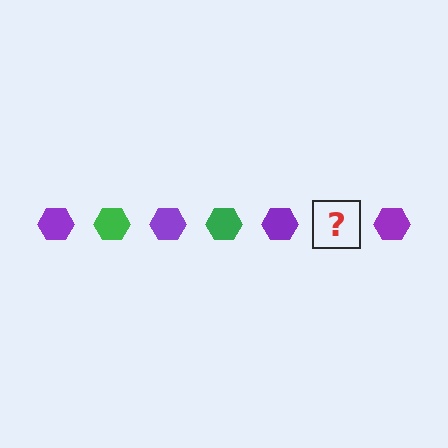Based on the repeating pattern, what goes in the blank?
The blank should be a green hexagon.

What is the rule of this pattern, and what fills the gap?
The rule is that the pattern cycles through purple, green hexagons. The gap should be filled with a green hexagon.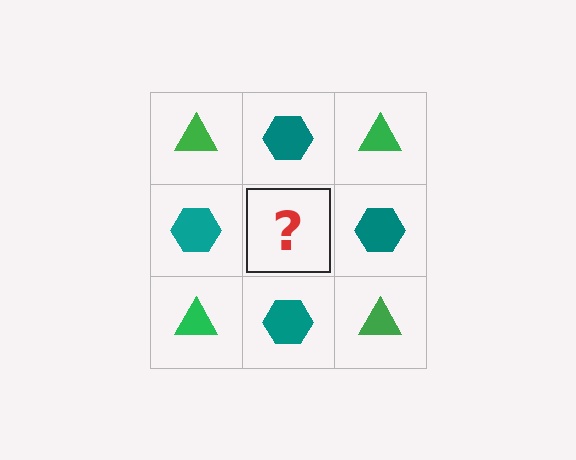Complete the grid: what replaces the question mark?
The question mark should be replaced with a green triangle.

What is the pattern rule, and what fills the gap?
The rule is that it alternates green triangle and teal hexagon in a checkerboard pattern. The gap should be filled with a green triangle.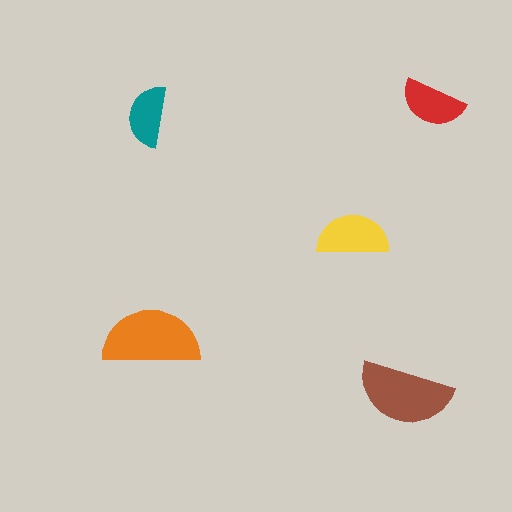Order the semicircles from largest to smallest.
the orange one, the brown one, the yellow one, the red one, the teal one.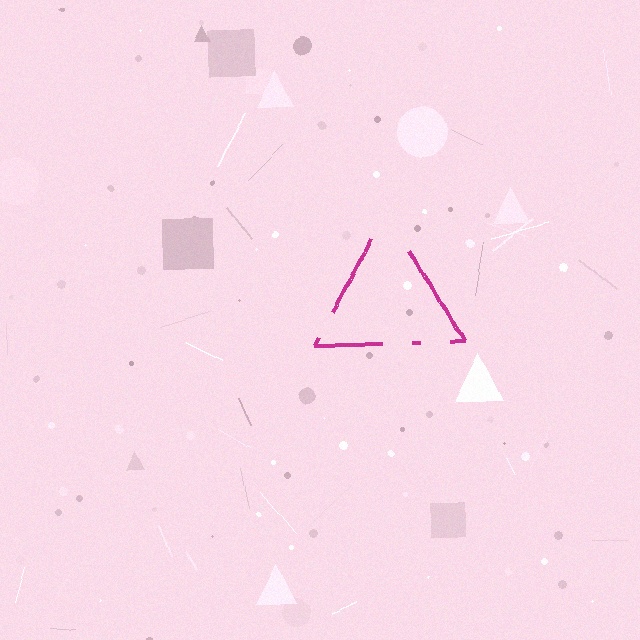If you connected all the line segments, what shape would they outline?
They would outline a triangle.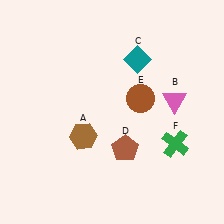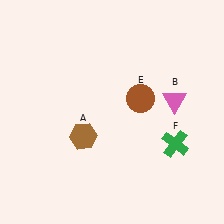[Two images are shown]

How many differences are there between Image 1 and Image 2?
There are 2 differences between the two images.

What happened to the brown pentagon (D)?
The brown pentagon (D) was removed in Image 2. It was in the bottom-right area of Image 1.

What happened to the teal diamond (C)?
The teal diamond (C) was removed in Image 2. It was in the top-right area of Image 1.